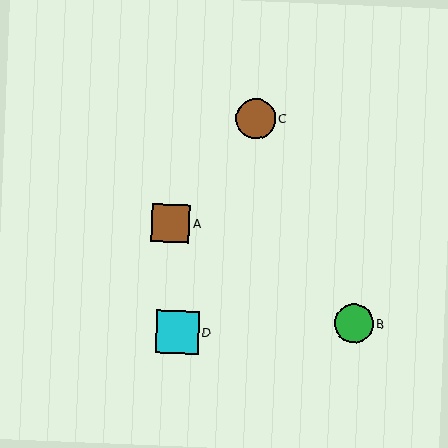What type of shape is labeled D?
Shape D is a cyan square.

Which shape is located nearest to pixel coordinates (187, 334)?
The cyan square (labeled D) at (177, 332) is nearest to that location.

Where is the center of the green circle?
The center of the green circle is at (354, 324).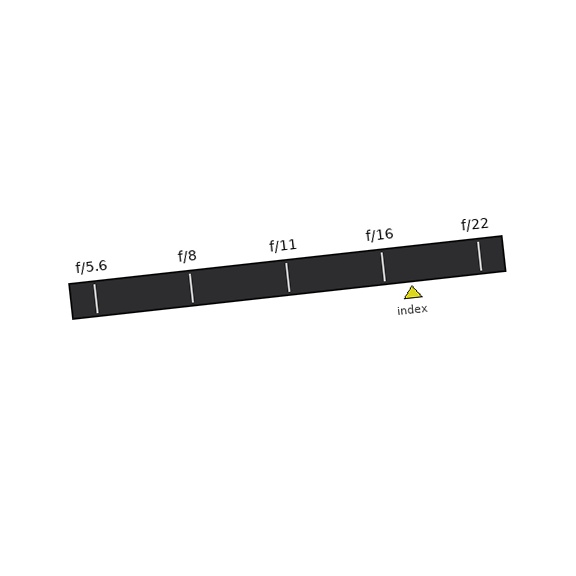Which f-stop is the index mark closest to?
The index mark is closest to f/16.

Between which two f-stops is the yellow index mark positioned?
The index mark is between f/16 and f/22.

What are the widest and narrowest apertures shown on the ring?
The widest aperture shown is f/5.6 and the narrowest is f/22.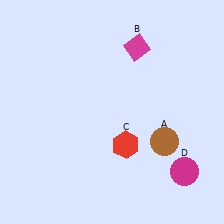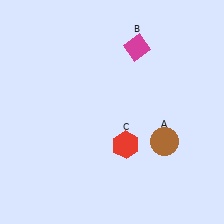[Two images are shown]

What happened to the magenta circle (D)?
The magenta circle (D) was removed in Image 2. It was in the bottom-right area of Image 1.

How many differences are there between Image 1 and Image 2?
There is 1 difference between the two images.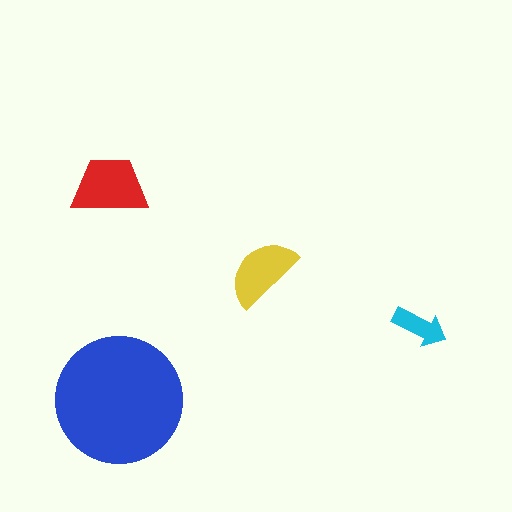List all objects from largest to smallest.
The blue circle, the red trapezoid, the yellow semicircle, the cyan arrow.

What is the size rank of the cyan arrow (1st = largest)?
4th.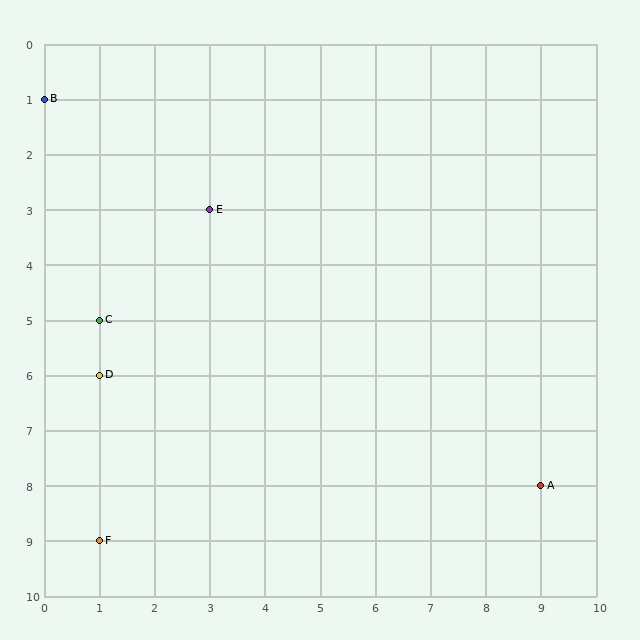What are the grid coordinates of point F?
Point F is at grid coordinates (1, 9).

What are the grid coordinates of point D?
Point D is at grid coordinates (1, 6).